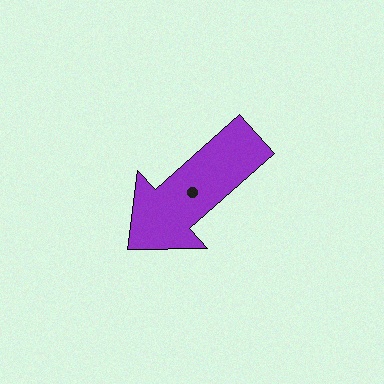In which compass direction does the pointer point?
Southwest.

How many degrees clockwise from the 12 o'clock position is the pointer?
Approximately 228 degrees.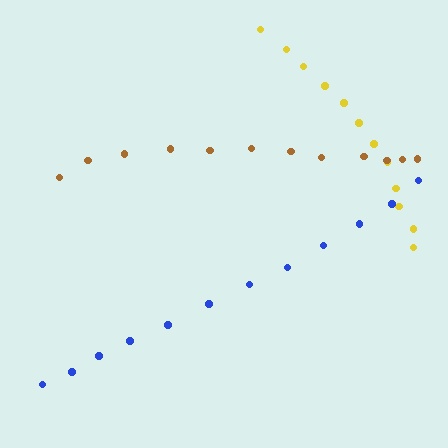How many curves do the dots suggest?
There are 3 distinct paths.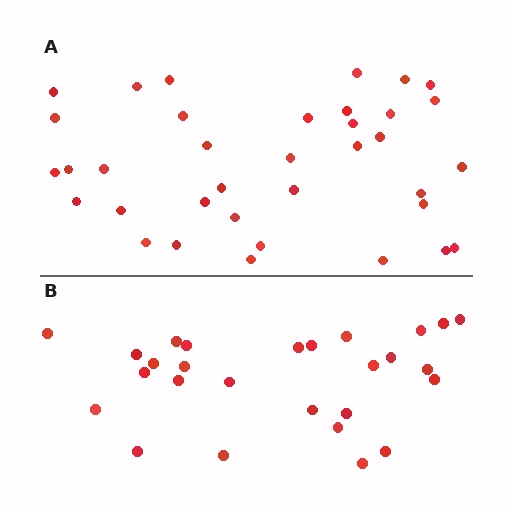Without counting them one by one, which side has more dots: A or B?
Region A (the top region) has more dots.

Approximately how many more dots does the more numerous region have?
Region A has roughly 8 or so more dots than region B.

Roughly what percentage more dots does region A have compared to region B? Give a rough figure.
About 35% more.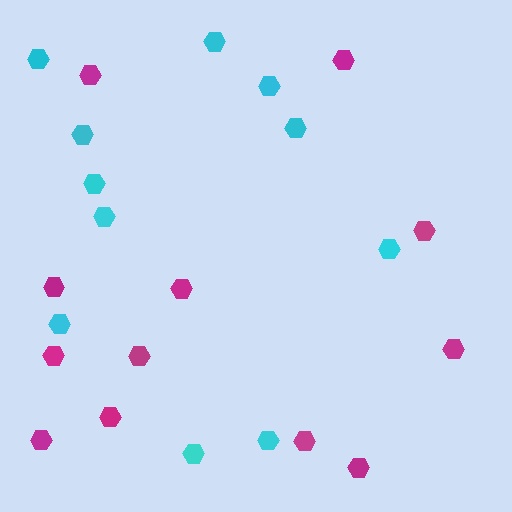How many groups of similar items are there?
There are 2 groups: one group of magenta hexagons (12) and one group of cyan hexagons (11).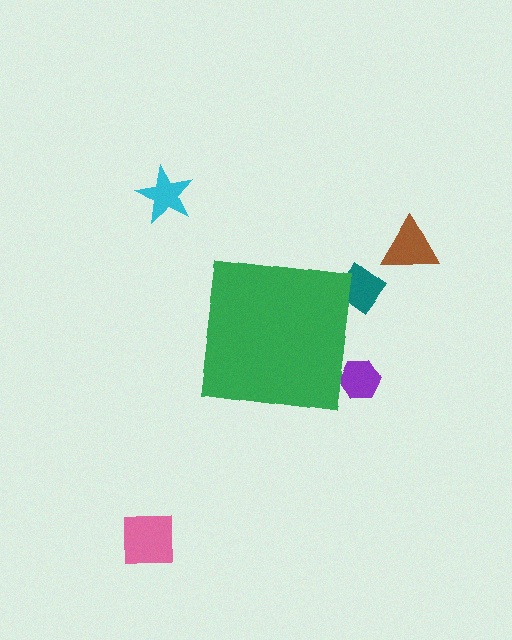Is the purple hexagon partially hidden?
Yes, the purple hexagon is partially hidden behind the green square.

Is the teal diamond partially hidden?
Yes, the teal diamond is partially hidden behind the green square.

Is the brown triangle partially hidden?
No, the brown triangle is fully visible.